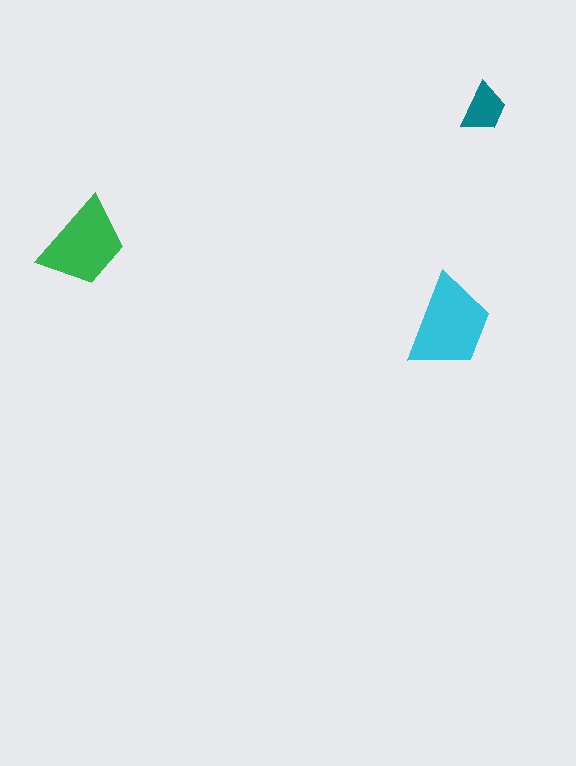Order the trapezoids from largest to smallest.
the cyan one, the green one, the teal one.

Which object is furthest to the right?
The teal trapezoid is rightmost.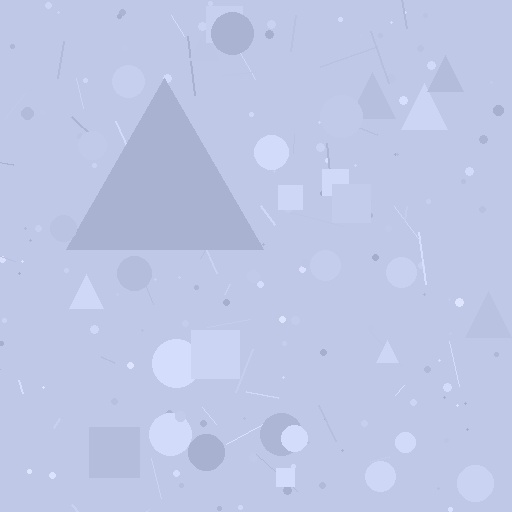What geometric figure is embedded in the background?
A triangle is embedded in the background.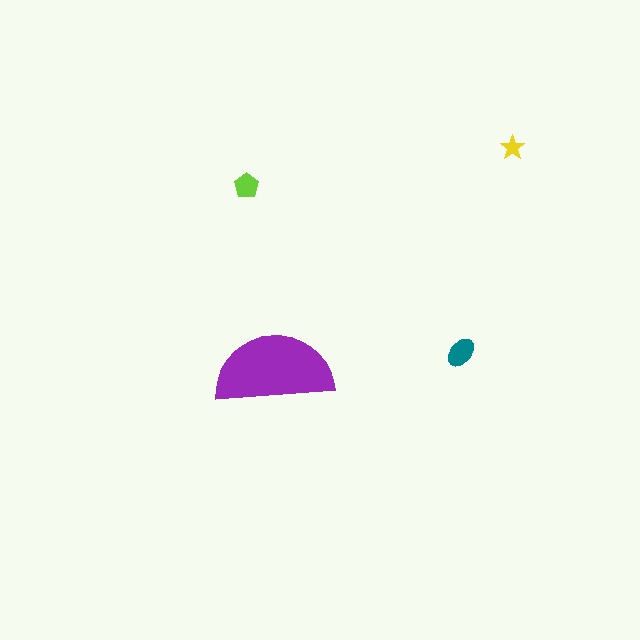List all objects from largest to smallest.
The purple semicircle, the teal ellipse, the lime pentagon, the yellow star.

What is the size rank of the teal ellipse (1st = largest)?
2nd.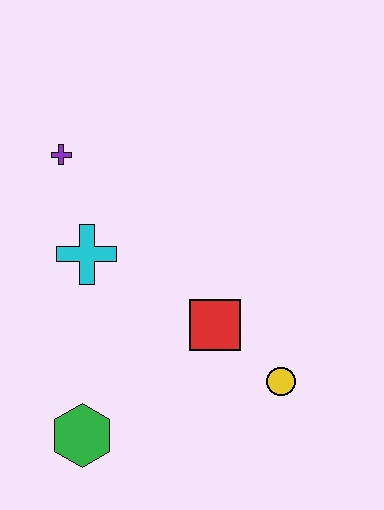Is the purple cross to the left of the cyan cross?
Yes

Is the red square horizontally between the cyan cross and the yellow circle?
Yes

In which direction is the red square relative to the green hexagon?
The red square is to the right of the green hexagon.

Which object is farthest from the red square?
The purple cross is farthest from the red square.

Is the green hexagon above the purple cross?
No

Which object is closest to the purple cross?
The cyan cross is closest to the purple cross.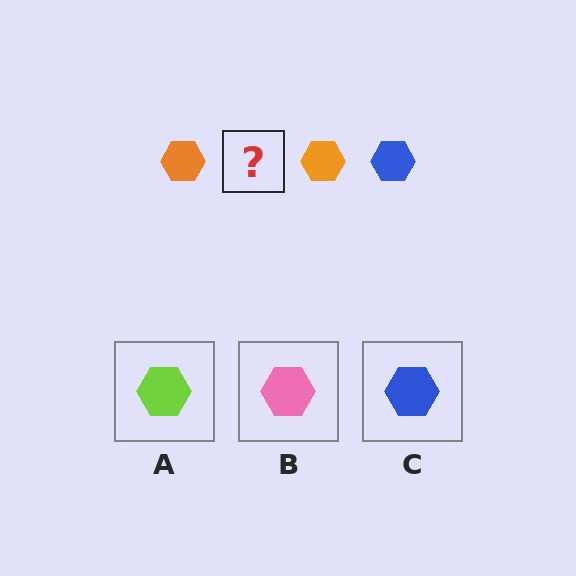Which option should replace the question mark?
Option C.